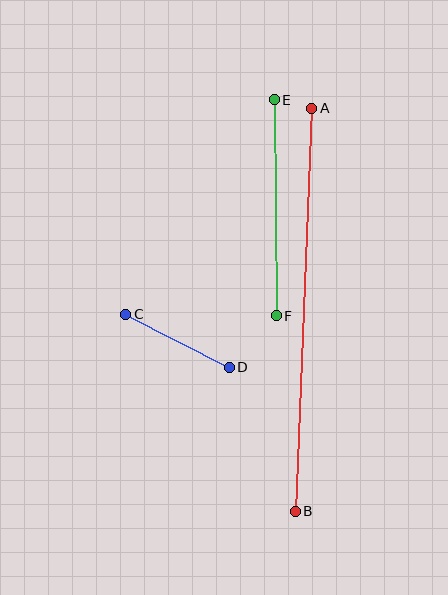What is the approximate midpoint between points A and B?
The midpoint is at approximately (303, 310) pixels.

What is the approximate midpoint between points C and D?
The midpoint is at approximately (177, 341) pixels.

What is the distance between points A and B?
The distance is approximately 403 pixels.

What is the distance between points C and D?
The distance is approximately 116 pixels.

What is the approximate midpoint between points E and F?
The midpoint is at approximately (275, 208) pixels.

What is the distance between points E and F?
The distance is approximately 216 pixels.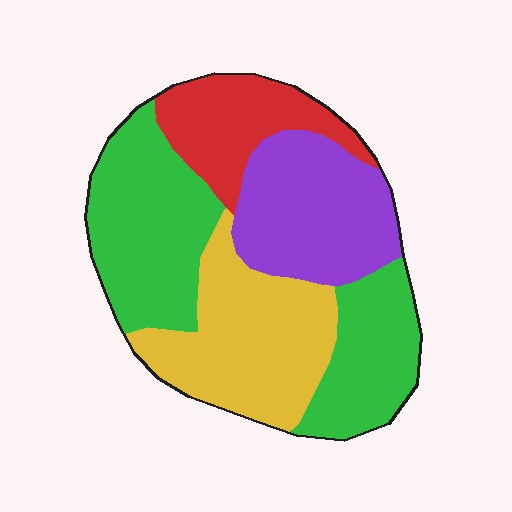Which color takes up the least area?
Red, at roughly 15%.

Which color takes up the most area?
Green, at roughly 40%.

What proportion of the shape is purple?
Purple takes up about one fifth (1/5) of the shape.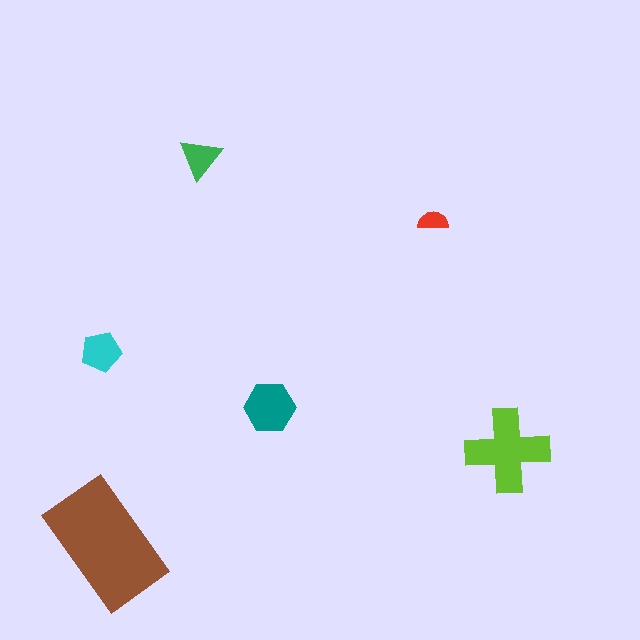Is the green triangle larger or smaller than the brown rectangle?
Smaller.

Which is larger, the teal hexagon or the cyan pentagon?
The teal hexagon.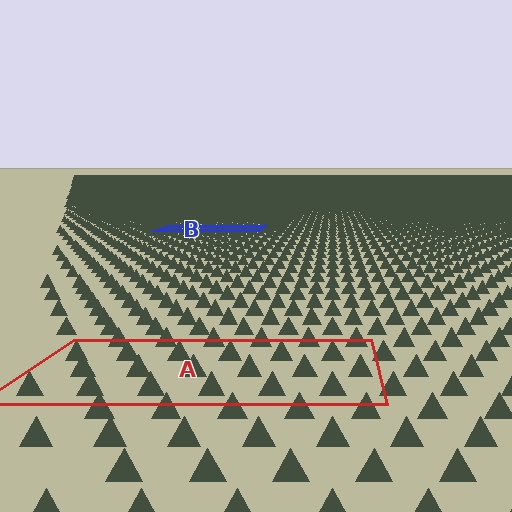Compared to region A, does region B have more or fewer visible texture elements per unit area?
Region B has more texture elements per unit area — they are packed more densely because it is farther away.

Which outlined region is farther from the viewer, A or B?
Region B is farther from the viewer — the texture elements inside it appear smaller and more densely packed.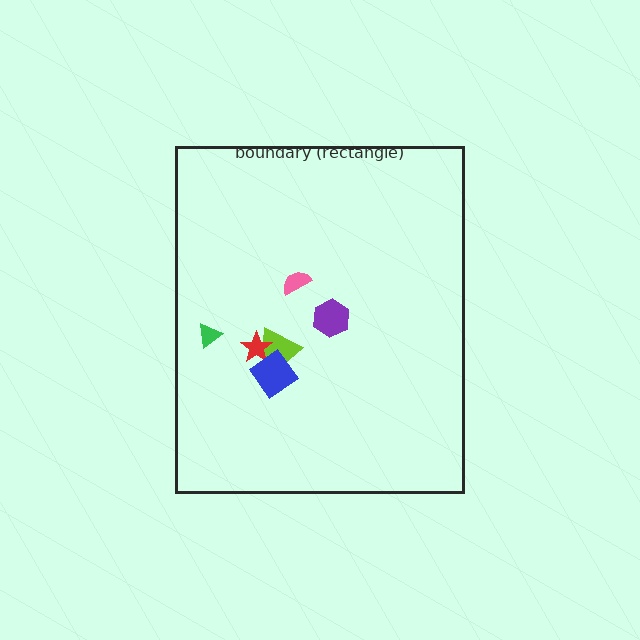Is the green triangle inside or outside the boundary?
Inside.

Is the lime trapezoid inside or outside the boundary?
Inside.